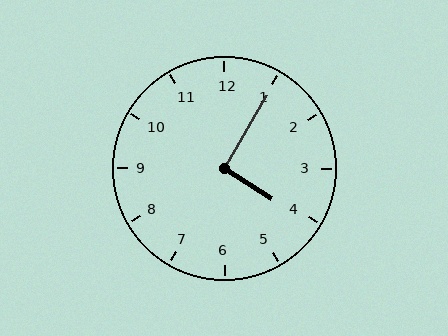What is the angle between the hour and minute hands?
Approximately 92 degrees.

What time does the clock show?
4:05.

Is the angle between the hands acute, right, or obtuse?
It is right.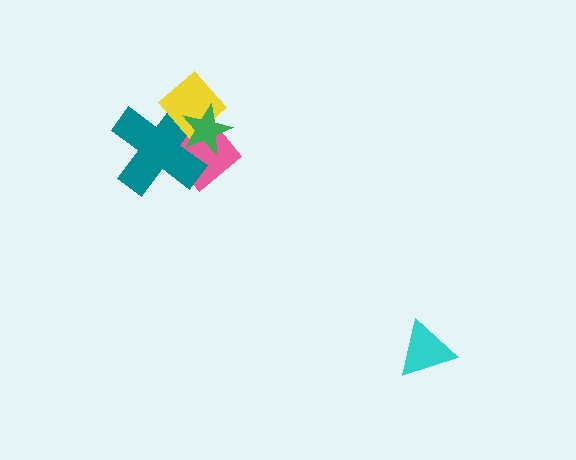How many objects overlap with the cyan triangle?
0 objects overlap with the cyan triangle.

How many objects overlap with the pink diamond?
3 objects overlap with the pink diamond.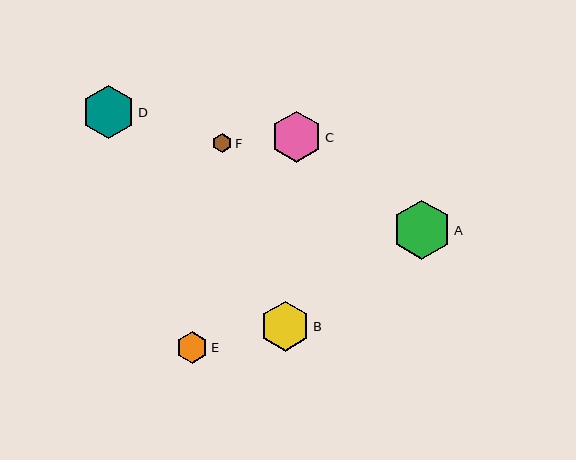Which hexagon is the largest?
Hexagon A is the largest with a size of approximately 59 pixels.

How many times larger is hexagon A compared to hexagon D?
Hexagon A is approximately 1.1 times the size of hexagon D.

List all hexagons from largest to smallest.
From largest to smallest: A, D, C, B, E, F.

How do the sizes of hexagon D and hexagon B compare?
Hexagon D and hexagon B are approximately the same size.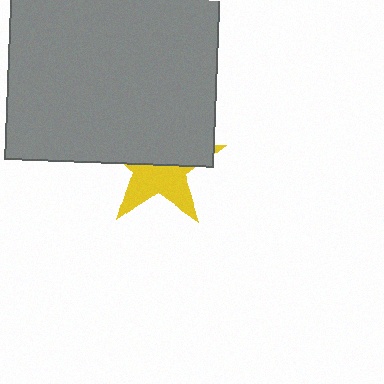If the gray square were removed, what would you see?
You would see the complete yellow star.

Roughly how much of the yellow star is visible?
A small part of it is visible (roughly 45%).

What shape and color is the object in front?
The object in front is a gray square.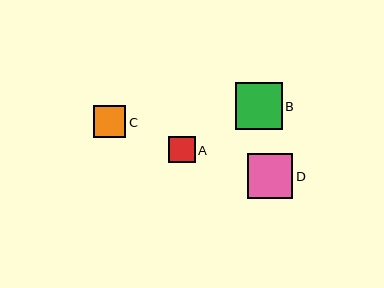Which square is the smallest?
Square A is the smallest with a size of approximately 27 pixels.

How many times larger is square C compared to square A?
Square C is approximately 1.2 times the size of square A.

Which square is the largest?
Square B is the largest with a size of approximately 46 pixels.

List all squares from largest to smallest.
From largest to smallest: B, D, C, A.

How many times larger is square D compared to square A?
Square D is approximately 1.7 times the size of square A.